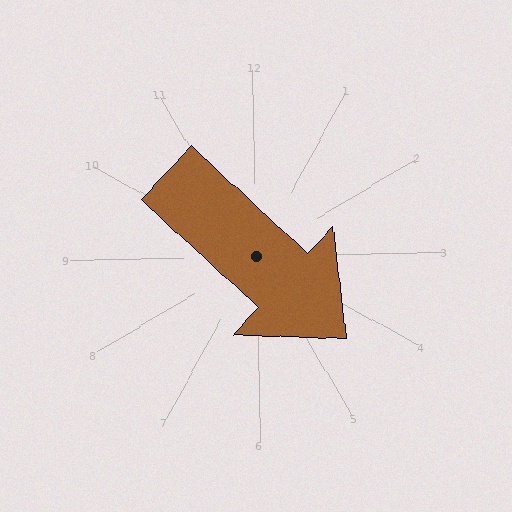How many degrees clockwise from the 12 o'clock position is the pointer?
Approximately 134 degrees.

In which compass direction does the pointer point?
Southeast.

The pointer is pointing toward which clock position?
Roughly 4 o'clock.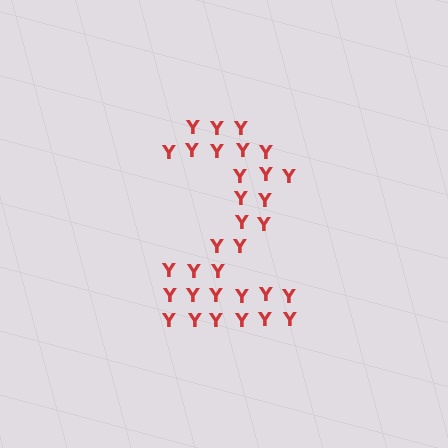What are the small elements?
The small elements are letter Y's.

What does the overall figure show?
The overall figure shows the digit 2.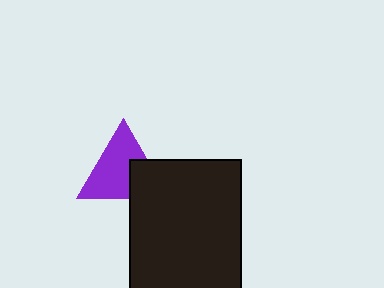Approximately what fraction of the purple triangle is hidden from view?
Roughly 30% of the purple triangle is hidden behind the black rectangle.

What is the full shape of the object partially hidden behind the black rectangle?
The partially hidden object is a purple triangle.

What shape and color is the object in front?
The object in front is a black rectangle.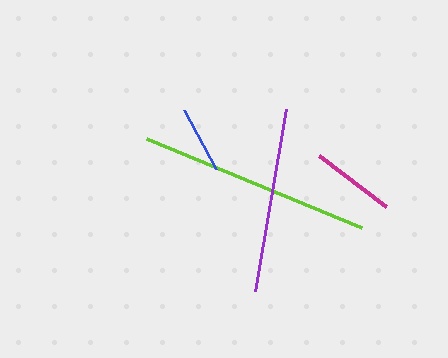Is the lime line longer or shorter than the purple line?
The lime line is longer than the purple line.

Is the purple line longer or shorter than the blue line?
The purple line is longer than the blue line.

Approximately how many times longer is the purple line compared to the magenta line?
The purple line is approximately 2.2 times the length of the magenta line.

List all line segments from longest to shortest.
From longest to shortest: lime, purple, magenta, blue.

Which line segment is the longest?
The lime line is the longest at approximately 233 pixels.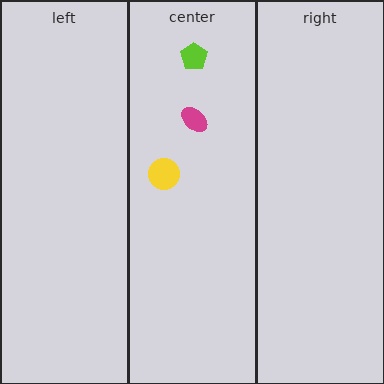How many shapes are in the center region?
3.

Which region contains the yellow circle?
The center region.